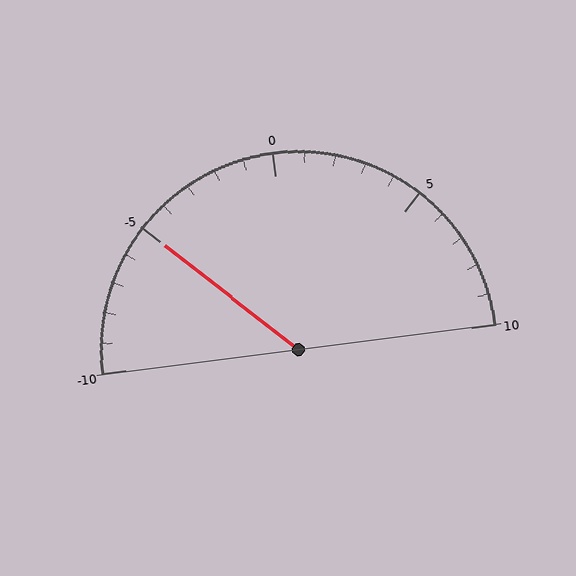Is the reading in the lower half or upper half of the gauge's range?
The reading is in the lower half of the range (-10 to 10).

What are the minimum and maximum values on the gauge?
The gauge ranges from -10 to 10.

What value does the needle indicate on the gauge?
The needle indicates approximately -5.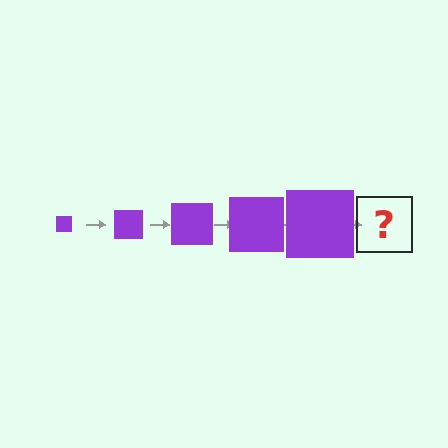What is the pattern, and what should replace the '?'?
The pattern is that the square gets progressively larger each step. The '?' should be a purple square, larger than the previous one.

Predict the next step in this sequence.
The next step is a purple square, larger than the previous one.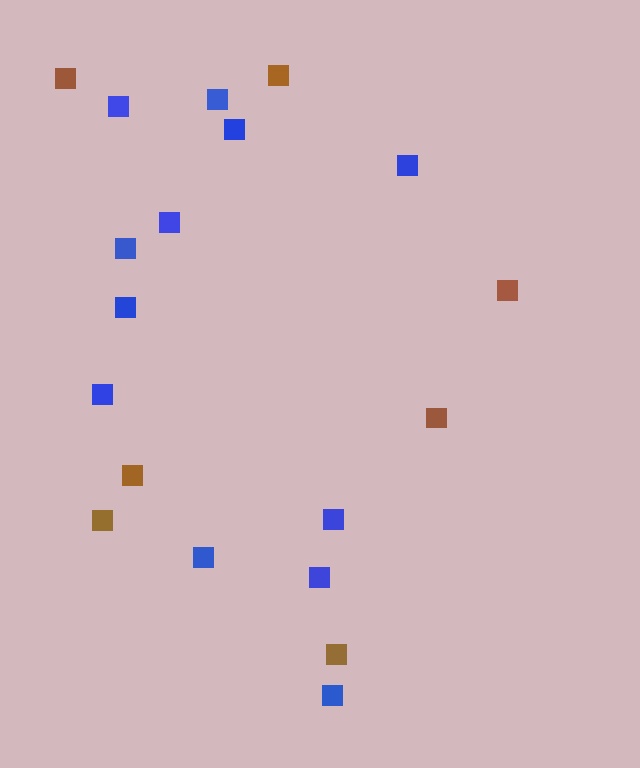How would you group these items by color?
There are 2 groups: one group of brown squares (7) and one group of blue squares (12).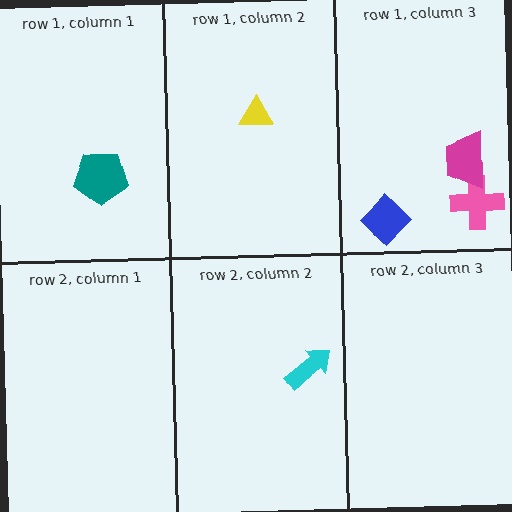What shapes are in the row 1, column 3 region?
The pink cross, the blue diamond, the magenta trapezoid.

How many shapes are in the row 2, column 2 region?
1.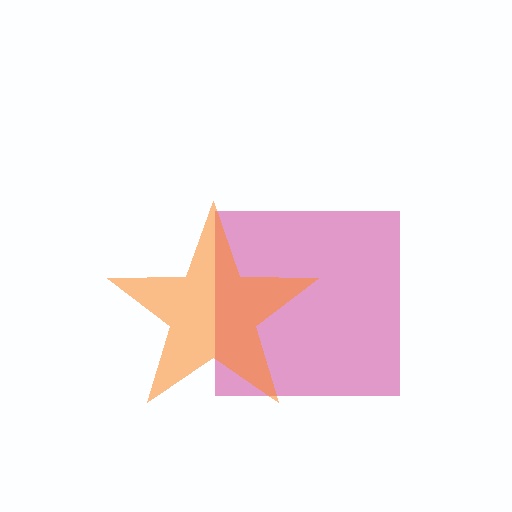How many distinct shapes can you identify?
There are 2 distinct shapes: a magenta square, an orange star.